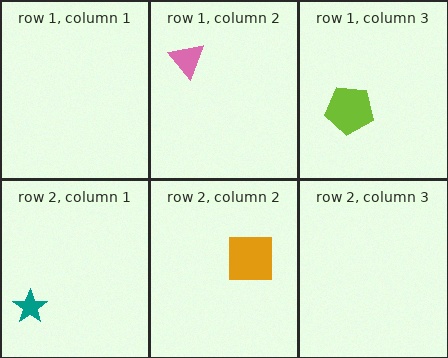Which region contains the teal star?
The row 2, column 1 region.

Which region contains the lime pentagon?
The row 1, column 3 region.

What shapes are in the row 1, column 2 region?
The pink triangle.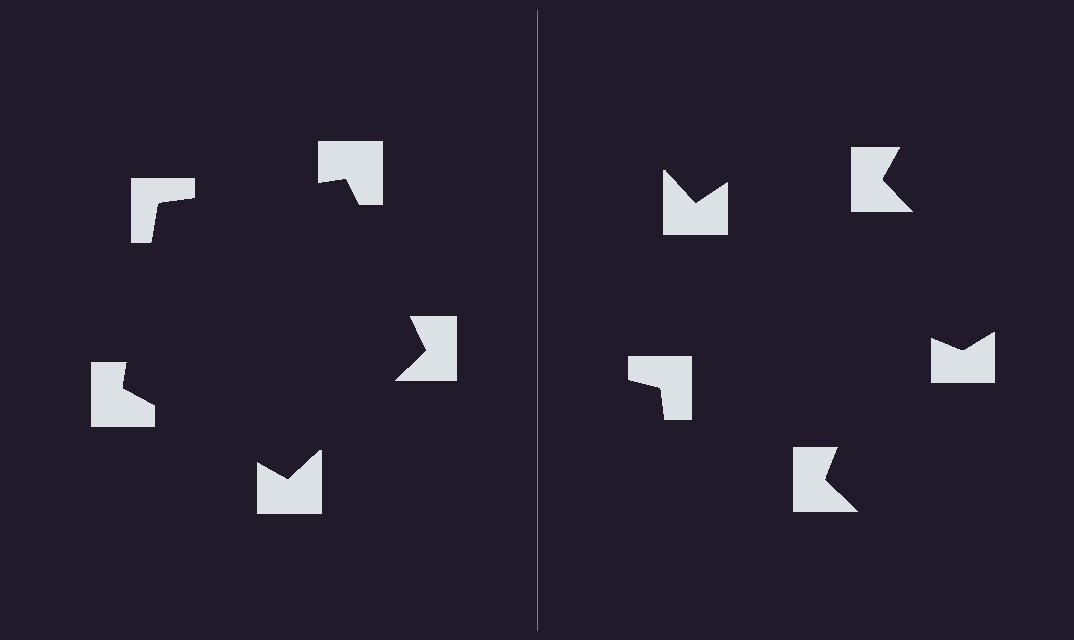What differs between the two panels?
The notched squares are positioned identically on both sides; only the wedge orientations differ. On the left they align to a pentagon; on the right they are misaligned.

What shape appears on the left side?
An illusory pentagon.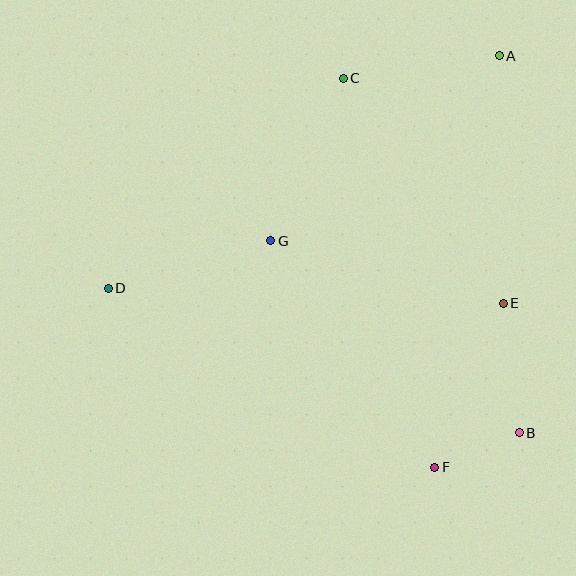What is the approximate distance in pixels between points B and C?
The distance between B and C is approximately 396 pixels.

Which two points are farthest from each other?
Points A and D are farthest from each other.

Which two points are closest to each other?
Points B and F are closest to each other.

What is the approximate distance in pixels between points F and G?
The distance between F and G is approximately 280 pixels.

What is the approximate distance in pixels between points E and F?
The distance between E and F is approximately 178 pixels.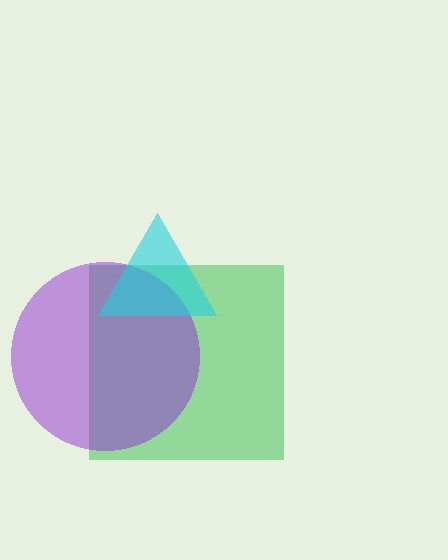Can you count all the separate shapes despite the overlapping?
Yes, there are 3 separate shapes.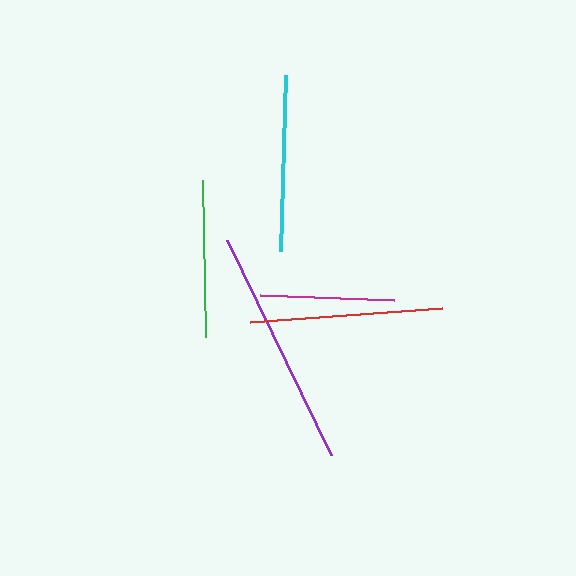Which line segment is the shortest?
The magenta line is the shortest at approximately 134 pixels.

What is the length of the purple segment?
The purple segment is approximately 239 pixels long.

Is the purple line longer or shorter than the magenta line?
The purple line is longer than the magenta line.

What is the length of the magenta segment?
The magenta segment is approximately 134 pixels long.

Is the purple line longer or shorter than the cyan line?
The purple line is longer than the cyan line.